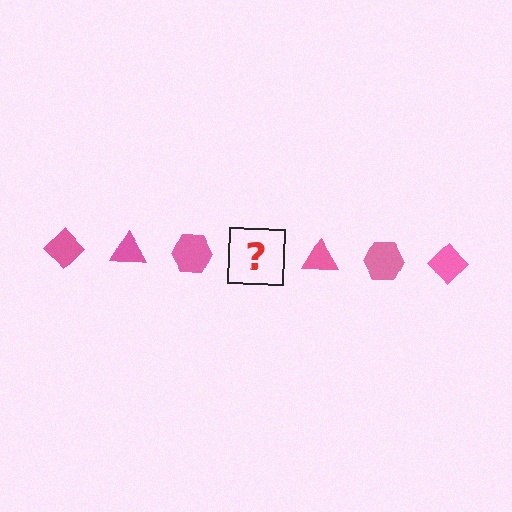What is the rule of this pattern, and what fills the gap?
The rule is that the pattern cycles through diamond, triangle, hexagon shapes in pink. The gap should be filled with a pink diamond.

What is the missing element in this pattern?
The missing element is a pink diamond.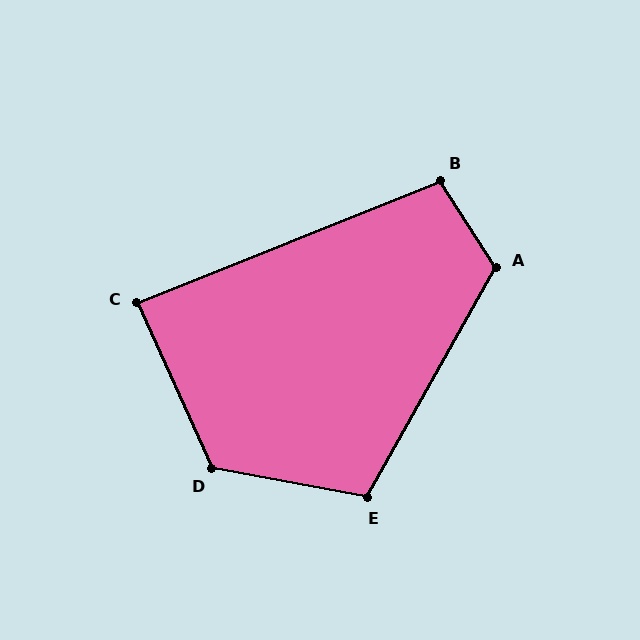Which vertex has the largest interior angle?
D, at approximately 125 degrees.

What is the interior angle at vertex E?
Approximately 109 degrees (obtuse).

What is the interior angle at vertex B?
Approximately 101 degrees (obtuse).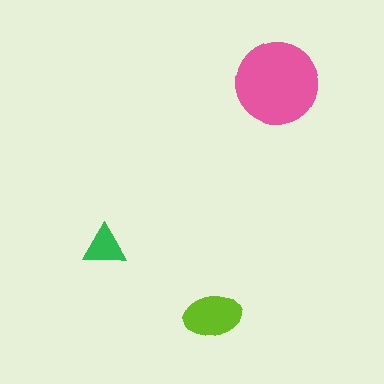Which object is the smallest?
The green triangle.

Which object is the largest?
The pink circle.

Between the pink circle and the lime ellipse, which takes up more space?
The pink circle.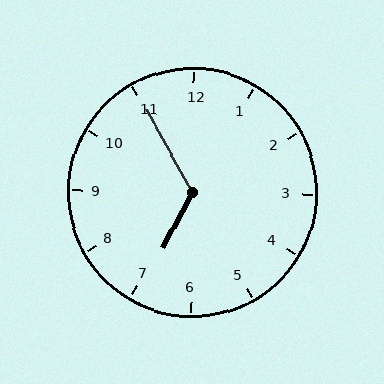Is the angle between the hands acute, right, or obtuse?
It is obtuse.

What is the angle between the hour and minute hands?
Approximately 122 degrees.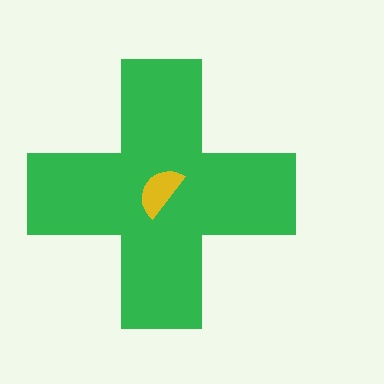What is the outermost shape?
The green cross.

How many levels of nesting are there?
2.